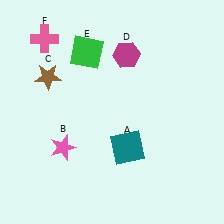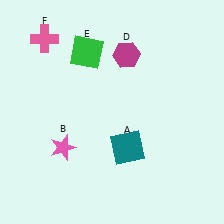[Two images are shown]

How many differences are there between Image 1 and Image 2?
There is 1 difference between the two images.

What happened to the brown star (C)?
The brown star (C) was removed in Image 2. It was in the top-left area of Image 1.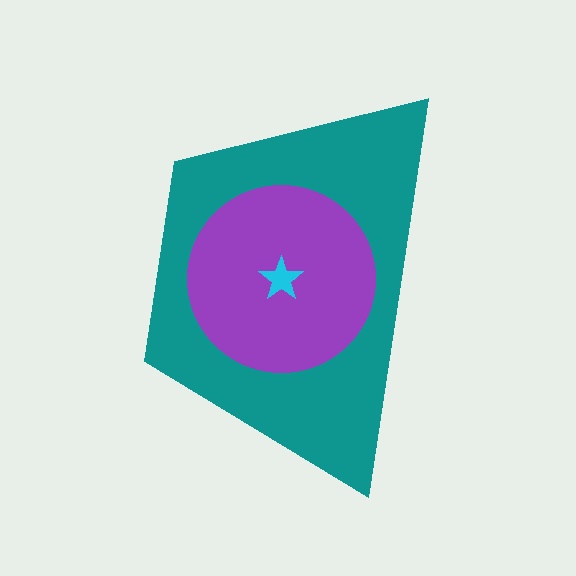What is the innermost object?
The cyan star.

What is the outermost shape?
The teal trapezoid.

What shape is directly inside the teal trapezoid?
The purple circle.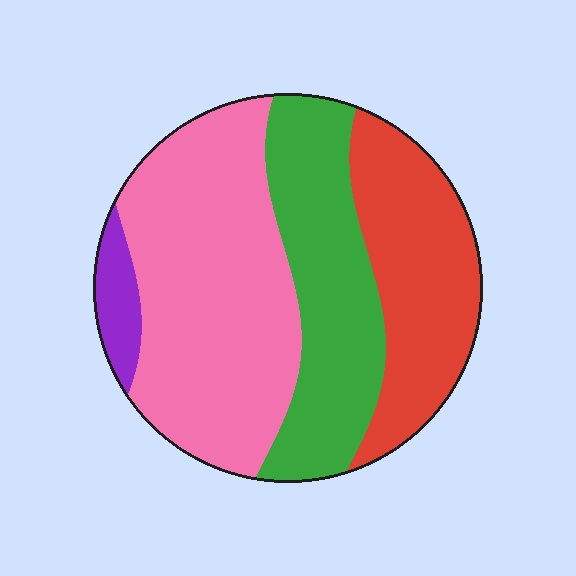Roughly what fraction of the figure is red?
Red takes up about one quarter (1/4) of the figure.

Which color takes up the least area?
Purple, at roughly 5%.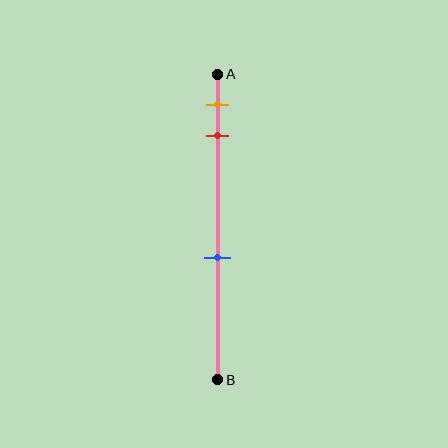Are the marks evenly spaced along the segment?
No, the marks are not evenly spaced.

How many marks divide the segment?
There are 3 marks dividing the segment.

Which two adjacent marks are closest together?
The orange and red marks are the closest adjacent pair.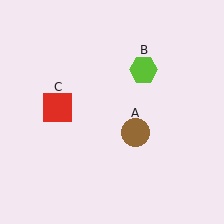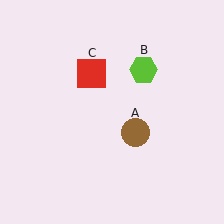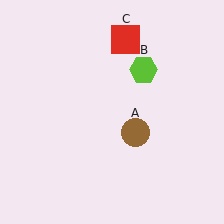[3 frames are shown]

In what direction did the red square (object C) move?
The red square (object C) moved up and to the right.